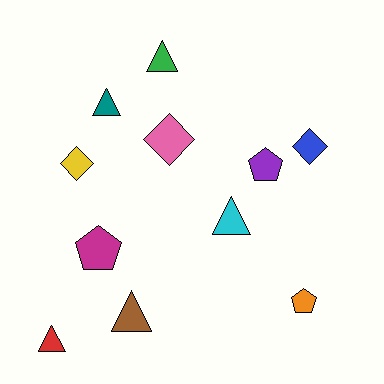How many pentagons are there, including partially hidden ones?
There are 3 pentagons.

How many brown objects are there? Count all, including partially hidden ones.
There is 1 brown object.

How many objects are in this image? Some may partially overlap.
There are 11 objects.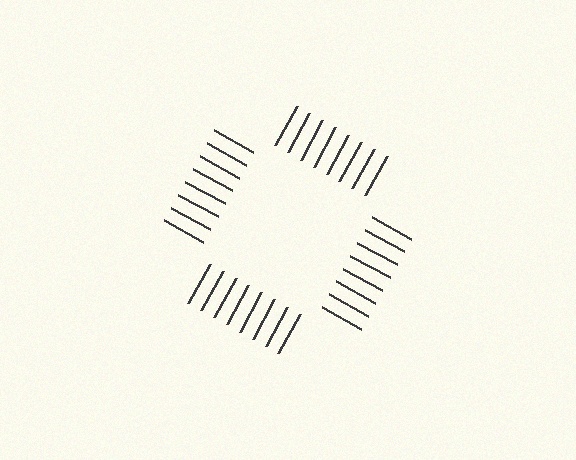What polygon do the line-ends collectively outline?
An illusory square — the line segments terminate on its edges but no continuous stroke is drawn.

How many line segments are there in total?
32 — 8 along each of the 4 edges.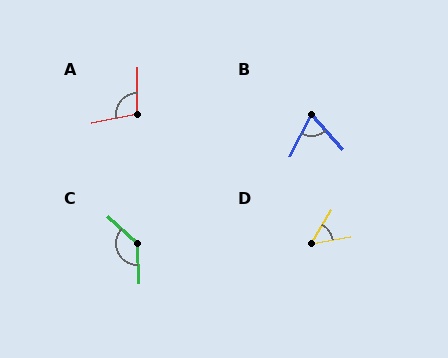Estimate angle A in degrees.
Approximately 101 degrees.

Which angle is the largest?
C, at approximately 135 degrees.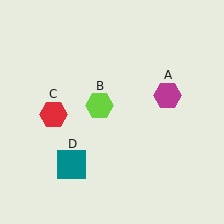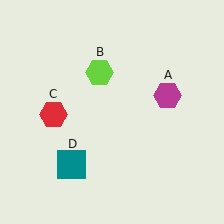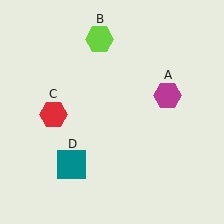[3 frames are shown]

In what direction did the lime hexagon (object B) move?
The lime hexagon (object B) moved up.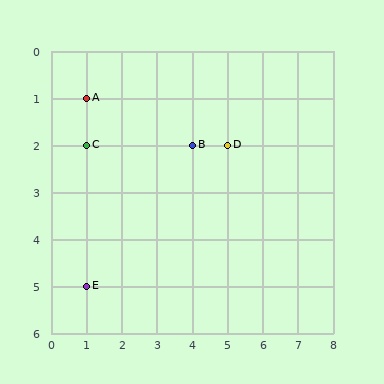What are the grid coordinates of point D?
Point D is at grid coordinates (5, 2).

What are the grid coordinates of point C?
Point C is at grid coordinates (1, 2).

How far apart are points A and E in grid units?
Points A and E are 4 rows apart.